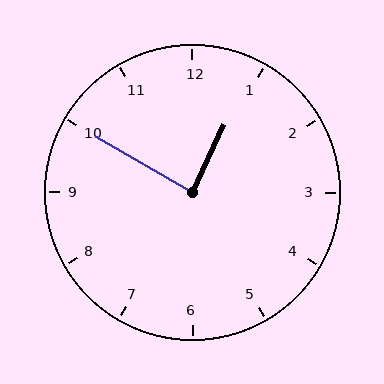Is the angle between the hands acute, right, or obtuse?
It is right.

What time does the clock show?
12:50.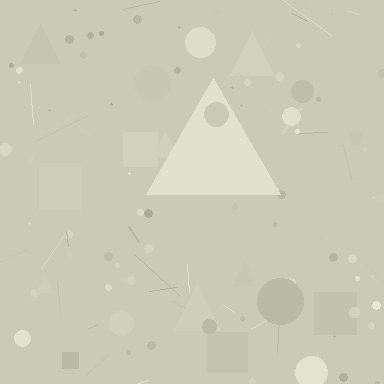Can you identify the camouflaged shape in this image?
The camouflaged shape is a triangle.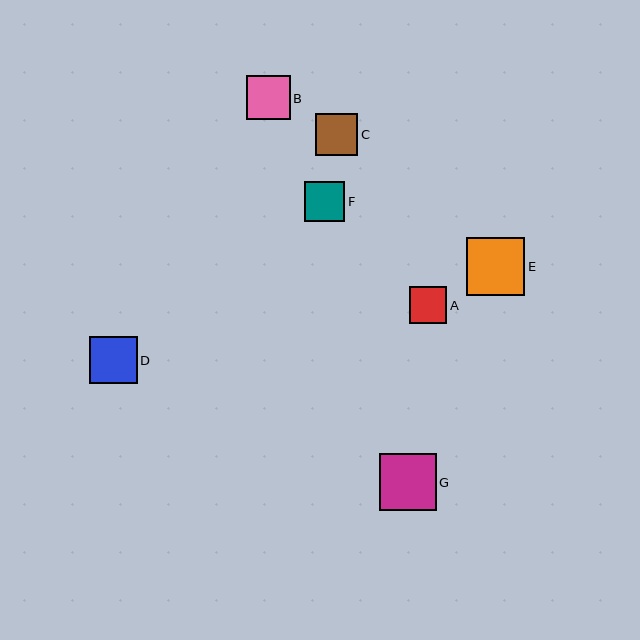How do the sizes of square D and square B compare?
Square D and square B are approximately the same size.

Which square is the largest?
Square E is the largest with a size of approximately 58 pixels.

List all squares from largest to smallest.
From largest to smallest: E, G, D, B, C, F, A.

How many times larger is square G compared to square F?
Square G is approximately 1.4 times the size of square F.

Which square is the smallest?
Square A is the smallest with a size of approximately 37 pixels.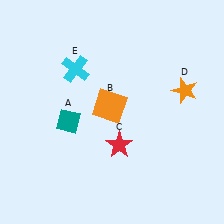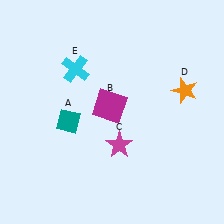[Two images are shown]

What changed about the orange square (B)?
In Image 1, B is orange. In Image 2, it changed to magenta.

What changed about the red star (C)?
In Image 1, C is red. In Image 2, it changed to magenta.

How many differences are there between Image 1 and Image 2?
There are 2 differences between the two images.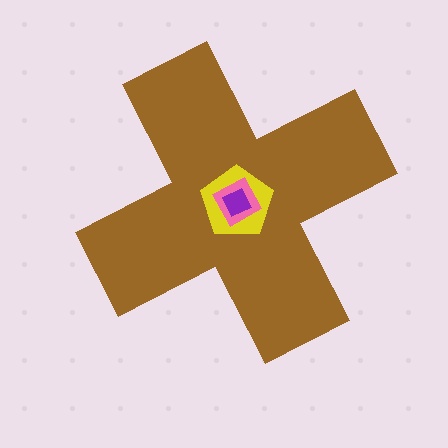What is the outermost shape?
The brown cross.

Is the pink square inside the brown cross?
Yes.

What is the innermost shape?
The purple diamond.